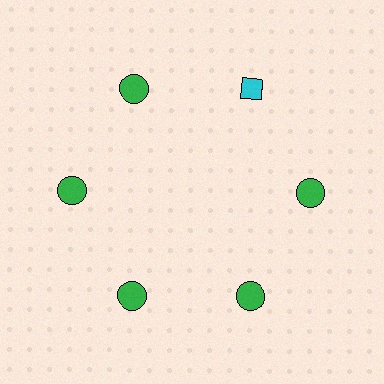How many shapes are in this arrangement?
There are 6 shapes arranged in a ring pattern.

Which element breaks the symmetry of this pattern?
The cyan diamond at roughly the 1 o'clock position breaks the symmetry. All other shapes are green circles.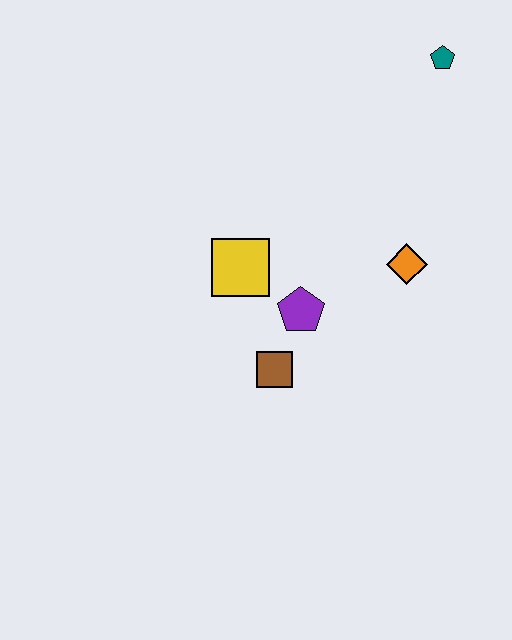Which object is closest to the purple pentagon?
The brown square is closest to the purple pentagon.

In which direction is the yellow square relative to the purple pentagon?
The yellow square is to the left of the purple pentagon.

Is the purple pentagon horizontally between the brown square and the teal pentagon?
Yes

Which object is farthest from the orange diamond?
The teal pentagon is farthest from the orange diamond.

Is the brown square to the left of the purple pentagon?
Yes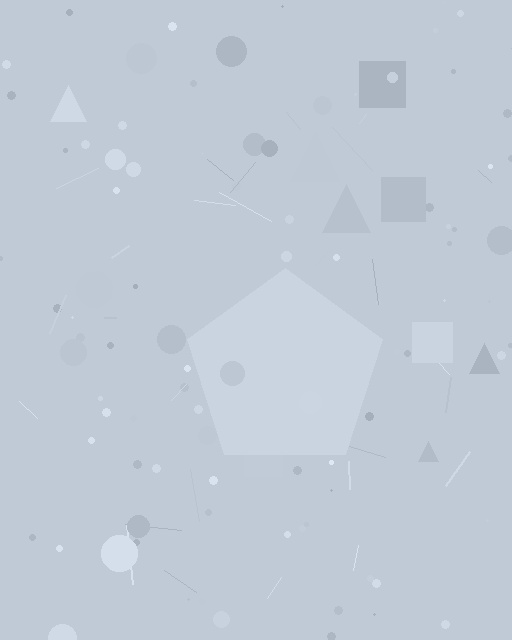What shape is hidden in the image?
A pentagon is hidden in the image.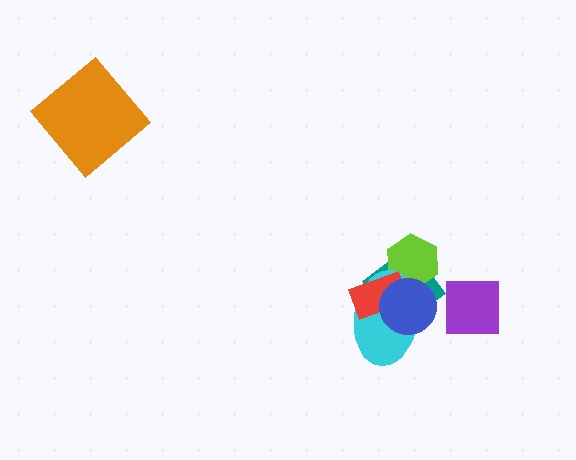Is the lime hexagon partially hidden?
Yes, it is partially covered by another shape.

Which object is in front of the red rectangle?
The blue circle is in front of the red rectangle.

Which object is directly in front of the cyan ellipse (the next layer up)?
The red rectangle is directly in front of the cyan ellipse.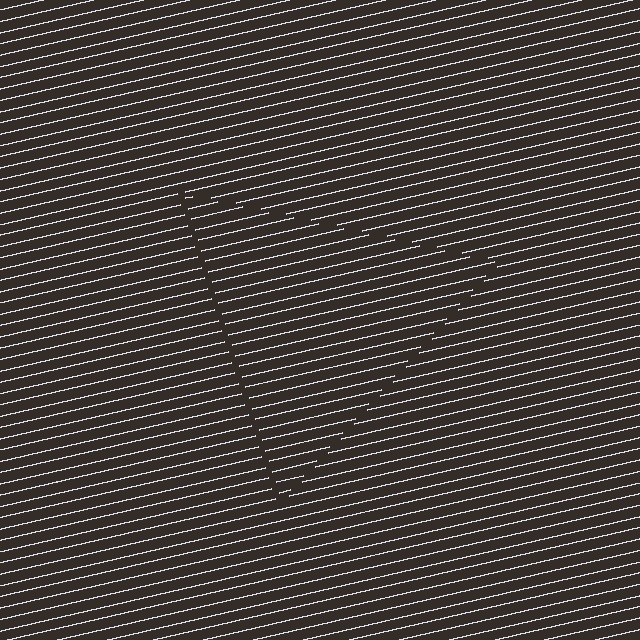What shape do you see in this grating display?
An illusory triangle. The interior of the shape contains the same grating, shifted by half a period — the contour is defined by the phase discontinuity where line-ends from the inner and outer gratings abut.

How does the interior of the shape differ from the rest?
The interior of the shape contains the same grating, shifted by half a period — the contour is defined by the phase discontinuity where line-ends from the inner and outer gratings abut.